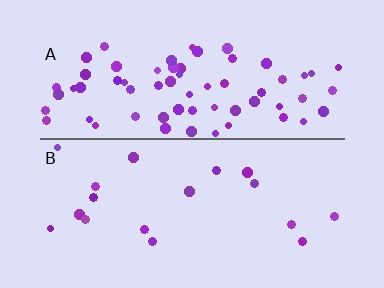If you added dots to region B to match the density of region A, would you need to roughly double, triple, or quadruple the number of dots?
Approximately quadruple.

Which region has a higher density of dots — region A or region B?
A (the top).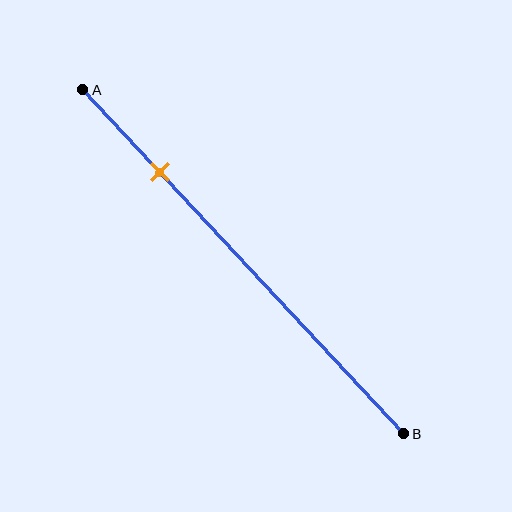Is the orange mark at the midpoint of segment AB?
No, the mark is at about 25% from A, not at the 50% midpoint.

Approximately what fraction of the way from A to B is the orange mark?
The orange mark is approximately 25% of the way from A to B.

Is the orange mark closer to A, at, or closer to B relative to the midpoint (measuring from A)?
The orange mark is closer to point A than the midpoint of segment AB.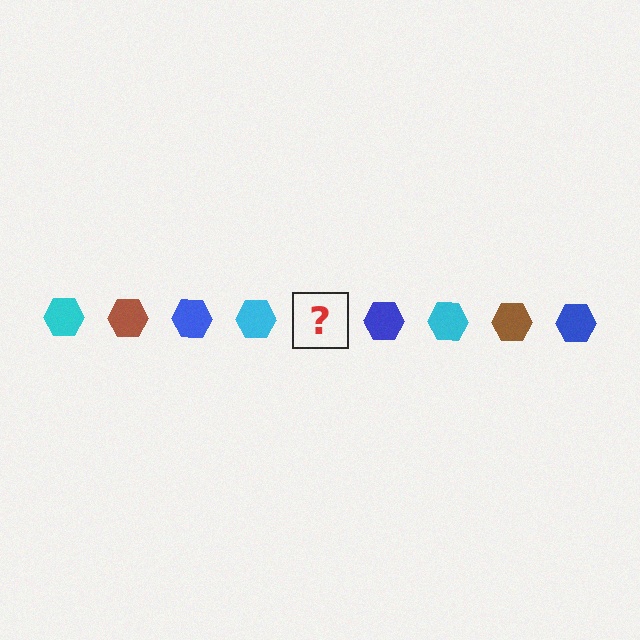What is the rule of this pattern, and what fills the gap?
The rule is that the pattern cycles through cyan, brown, blue hexagons. The gap should be filled with a brown hexagon.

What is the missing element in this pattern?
The missing element is a brown hexagon.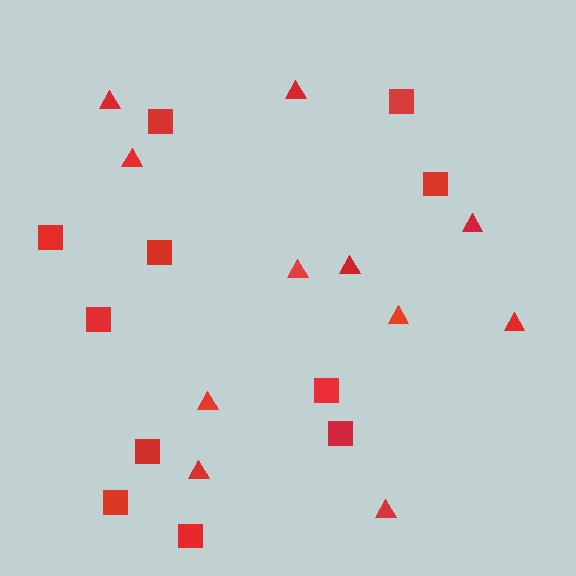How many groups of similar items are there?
There are 2 groups: one group of triangles (11) and one group of squares (11).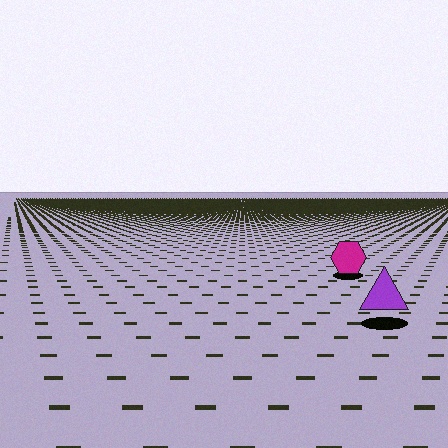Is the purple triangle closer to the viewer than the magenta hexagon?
Yes. The purple triangle is closer — you can tell from the texture gradient: the ground texture is coarser near it.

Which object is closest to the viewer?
The purple triangle is closest. The texture marks near it are larger and more spread out.